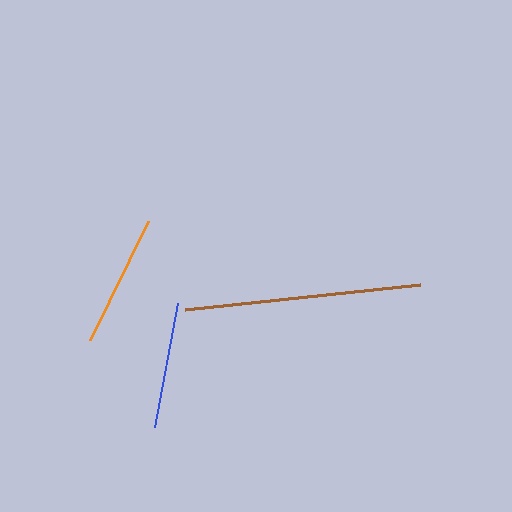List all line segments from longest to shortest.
From longest to shortest: brown, orange, blue.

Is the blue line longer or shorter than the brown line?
The brown line is longer than the blue line.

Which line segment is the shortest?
The blue line is the shortest at approximately 126 pixels.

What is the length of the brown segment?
The brown segment is approximately 237 pixels long.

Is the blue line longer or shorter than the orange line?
The orange line is longer than the blue line.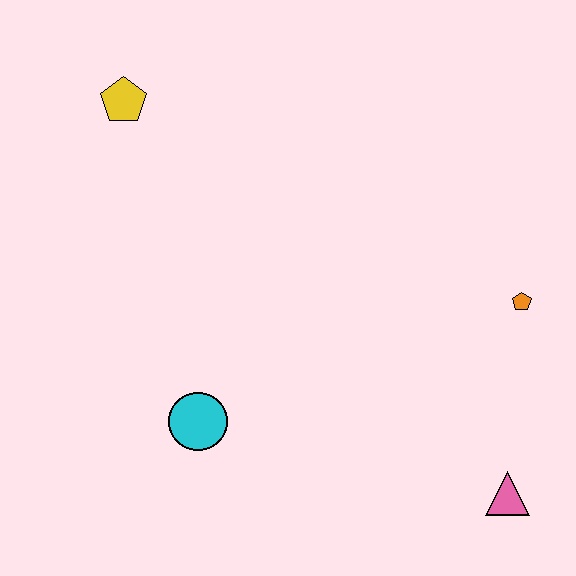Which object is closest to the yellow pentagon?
The cyan circle is closest to the yellow pentagon.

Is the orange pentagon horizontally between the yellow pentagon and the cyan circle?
No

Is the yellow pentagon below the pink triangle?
No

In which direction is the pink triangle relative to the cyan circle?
The pink triangle is to the right of the cyan circle.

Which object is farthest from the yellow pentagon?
The pink triangle is farthest from the yellow pentagon.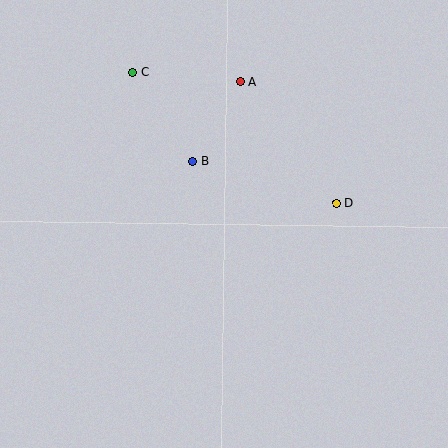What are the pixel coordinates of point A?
Point A is at (240, 82).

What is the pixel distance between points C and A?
The distance between C and A is 107 pixels.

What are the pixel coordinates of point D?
Point D is at (337, 203).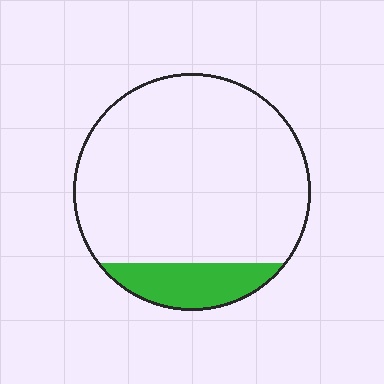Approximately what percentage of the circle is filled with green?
Approximately 15%.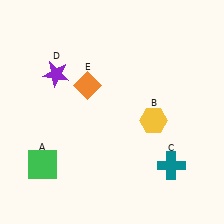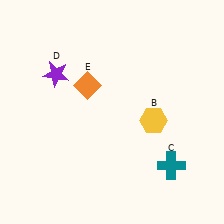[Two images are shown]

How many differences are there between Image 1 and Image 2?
There is 1 difference between the two images.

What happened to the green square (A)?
The green square (A) was removed in Image 2. It was in the bottom-left area of Image 1.